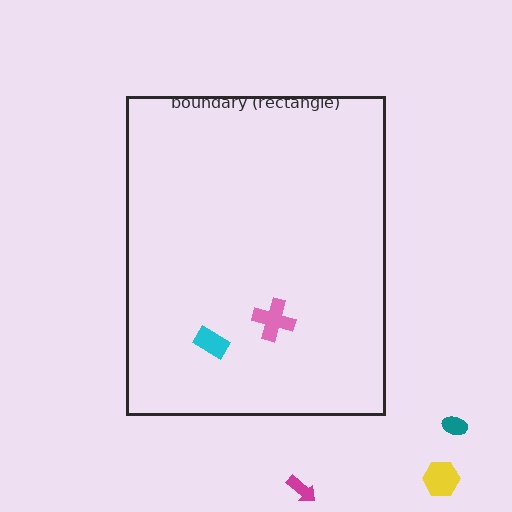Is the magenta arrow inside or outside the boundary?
Outside.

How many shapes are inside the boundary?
2 inside, 3 outside.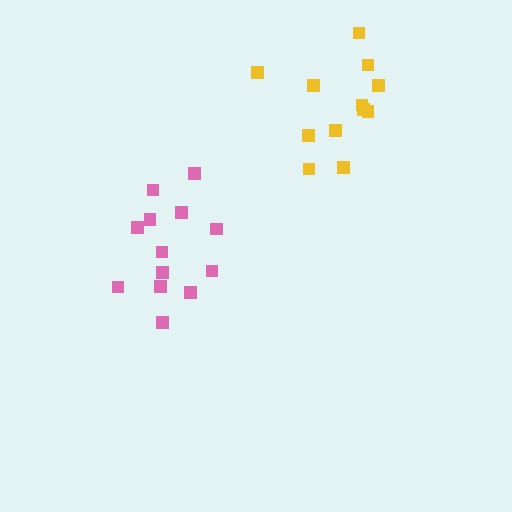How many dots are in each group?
Group 1: 12 dots, Group 2: 13 dots (25 total).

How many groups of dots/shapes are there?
There are 2 groups.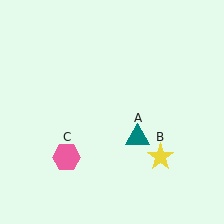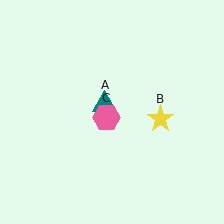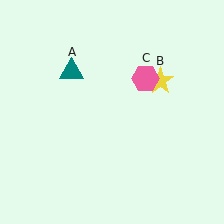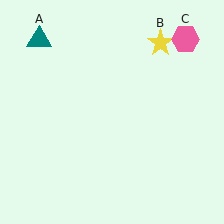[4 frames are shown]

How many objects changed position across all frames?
3 objects changed position: teal triangle (object A), yellow star (object B), pink hexagon (object C).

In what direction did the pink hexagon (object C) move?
The pink hexagon (object C) moved up and to the right.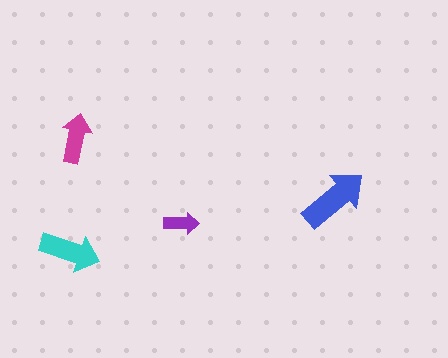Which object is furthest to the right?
The blue arrow is rightmost.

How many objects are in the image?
There are 4 objects in the image.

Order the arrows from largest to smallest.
the blue one, the cyan one, the magenta one, the purple one.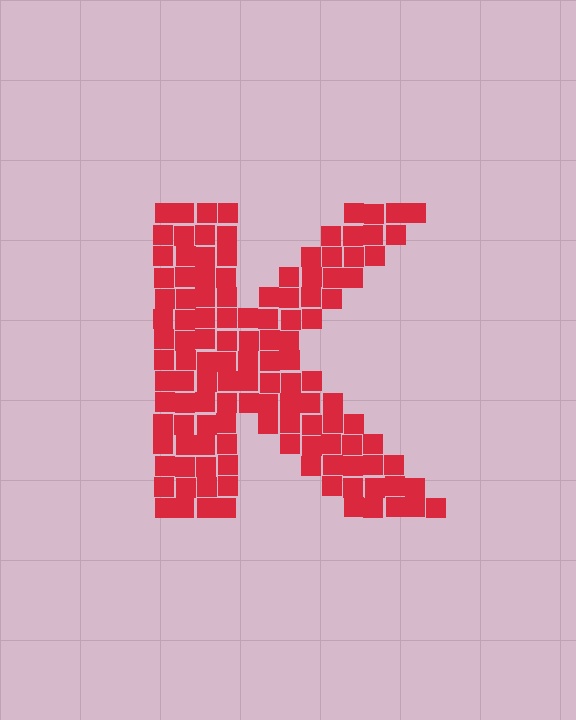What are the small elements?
The small elements are squares.